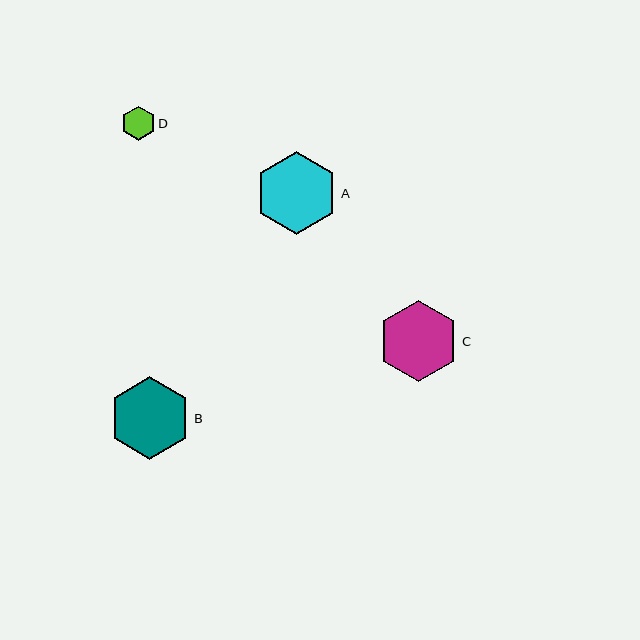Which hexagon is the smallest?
Hexagon D is the smallest with a size of approximately 34 pixels.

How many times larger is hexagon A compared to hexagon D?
Hexagon A is approximately 2.4 times the size of hexagon D.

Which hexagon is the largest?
Hexagon A is the largest with a size of approximately 84 pixels.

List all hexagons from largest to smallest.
From largest to smallest: A, B, C, D.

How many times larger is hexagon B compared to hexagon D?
Hexagon B is approximately 2.4 times the size of hexagon D.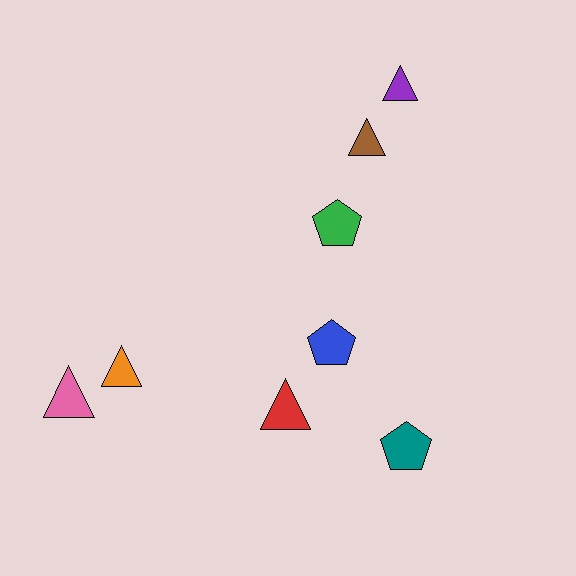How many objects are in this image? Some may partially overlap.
There are 8 objects.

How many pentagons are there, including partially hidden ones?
There are 3 pentagons.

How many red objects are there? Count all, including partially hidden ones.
There is 1 red object.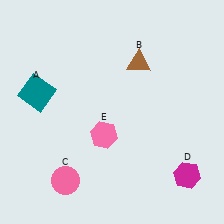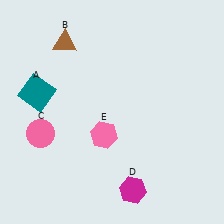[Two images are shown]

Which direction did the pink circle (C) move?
The pink circle (C) moved up.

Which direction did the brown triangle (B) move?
The brown triangle (B) moved left.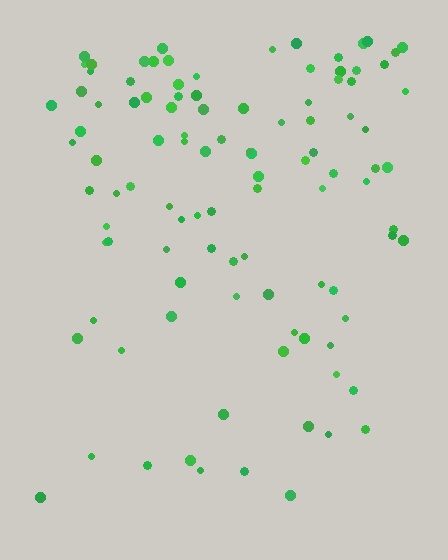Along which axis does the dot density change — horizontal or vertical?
Vertical.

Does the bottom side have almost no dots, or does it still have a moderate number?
Still a moderate number, just noticeably fewer than the top.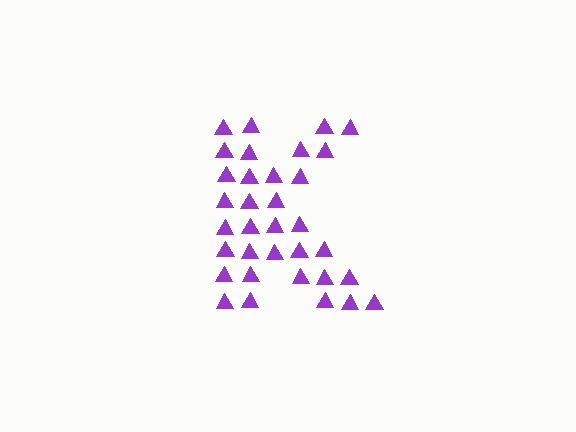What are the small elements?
The small elements are triangles.